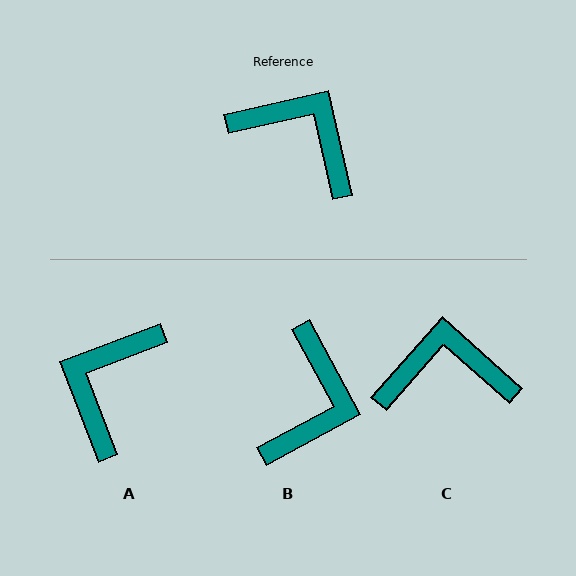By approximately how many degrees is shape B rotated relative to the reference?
Approximately 74 degrees clockwise.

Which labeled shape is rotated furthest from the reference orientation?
A, about 98 degrees away.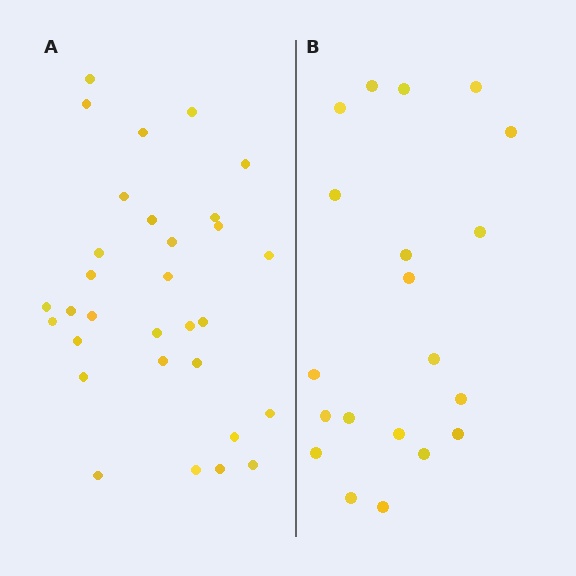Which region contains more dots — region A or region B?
Region A (the left region) has more dots.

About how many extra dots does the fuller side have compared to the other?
Region A has roughly 12 or so more dots than region B.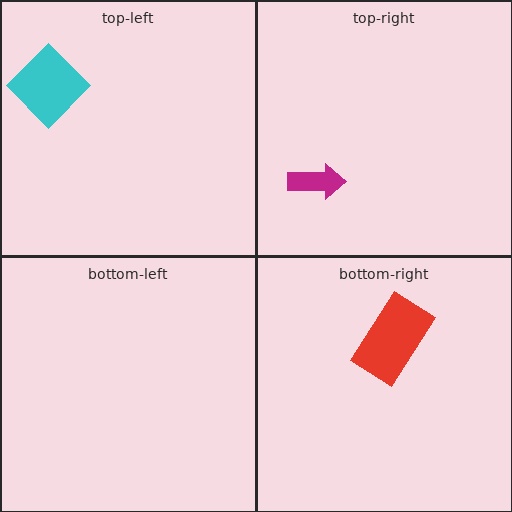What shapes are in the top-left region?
The cyan diamond.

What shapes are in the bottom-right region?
The red rectangle.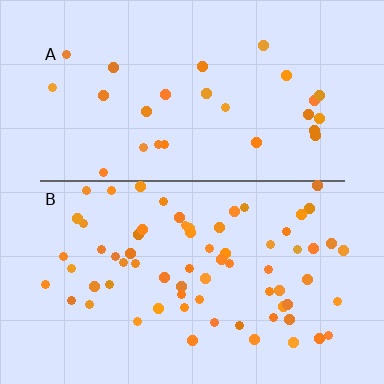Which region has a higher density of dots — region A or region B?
B (the bottom).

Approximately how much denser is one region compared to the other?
Approximately 2.5× — region B over region A.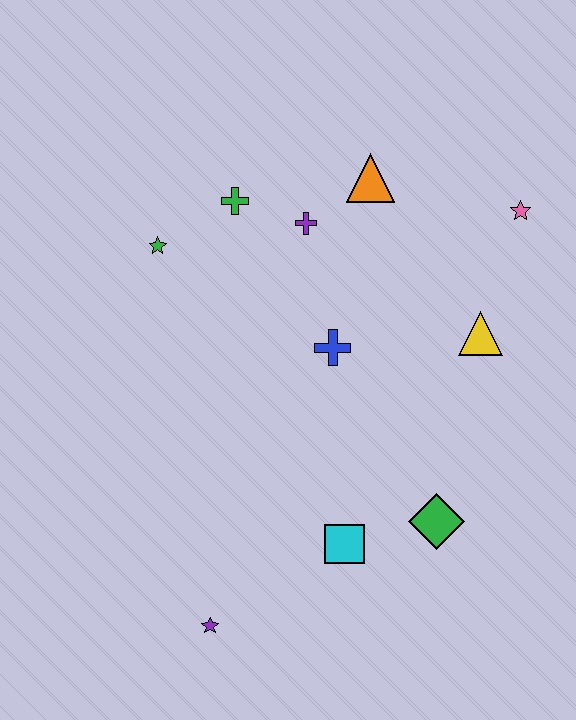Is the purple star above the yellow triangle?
No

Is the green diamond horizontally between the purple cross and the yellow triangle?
Yes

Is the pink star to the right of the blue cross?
Yes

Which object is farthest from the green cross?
The purple star is farthest from the green cross.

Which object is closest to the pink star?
The yellow triangle is closest to the pink star.